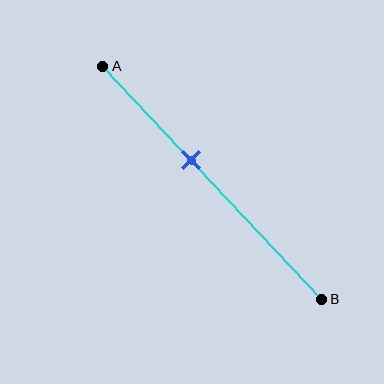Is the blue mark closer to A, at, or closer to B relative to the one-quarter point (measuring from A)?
The blue mark is closer to point B than the one-quarter point of segment AB.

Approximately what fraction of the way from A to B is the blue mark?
The blue mark is approximately 40% of the way from A to B.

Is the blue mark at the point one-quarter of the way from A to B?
No, the mark is at about 40% from A, not at the 25% one-quarter point.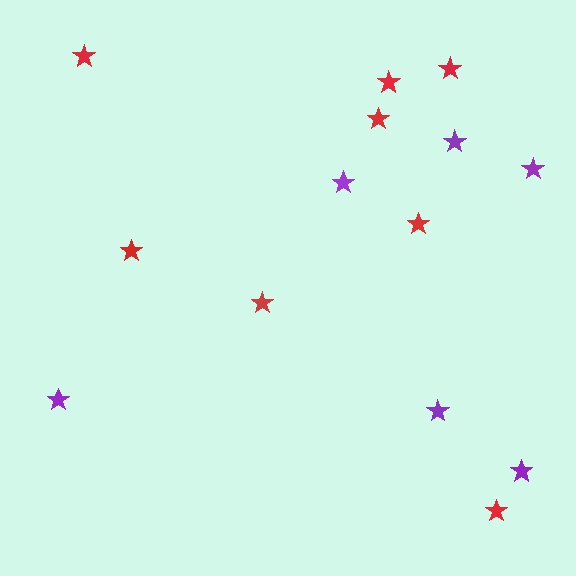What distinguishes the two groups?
There are 2 groups: one group of purple stars (6) and one group of red stars (8).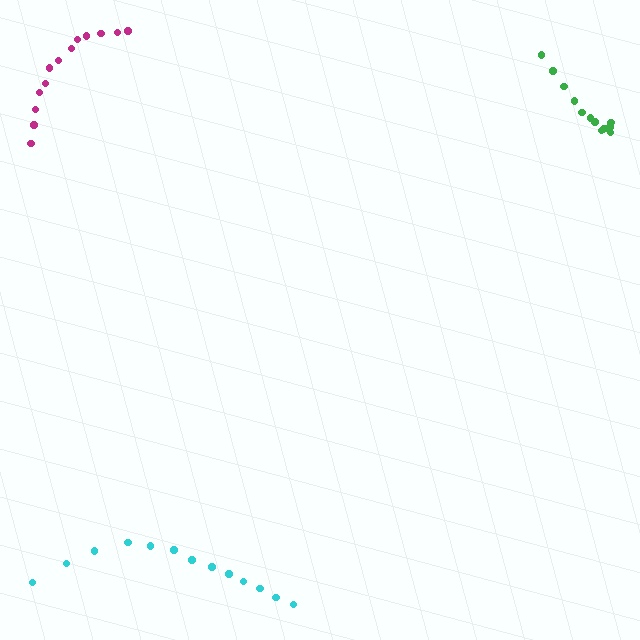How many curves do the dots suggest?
There are 3 distinct paths.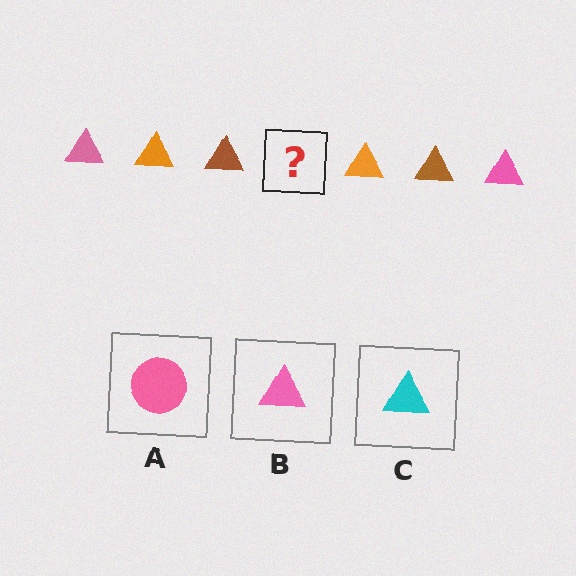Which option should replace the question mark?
Option B.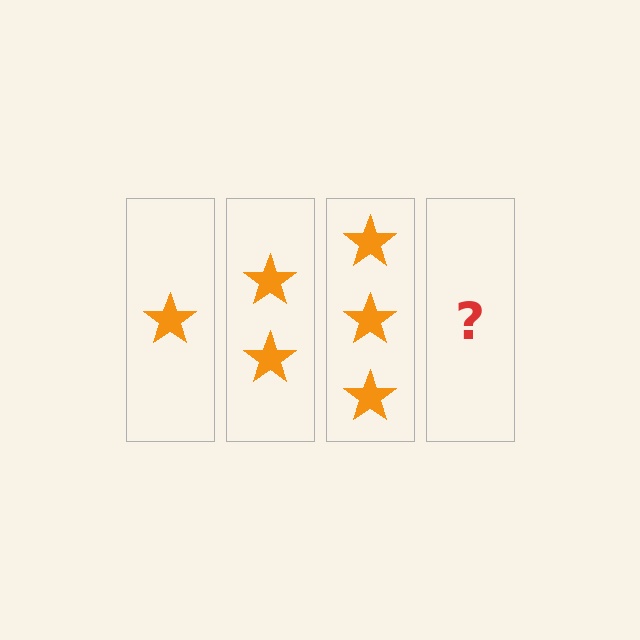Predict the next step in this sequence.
The next step is 4 stars.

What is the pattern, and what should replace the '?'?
The pattern is that each step adds one more star. The '?' should be 4 stars.